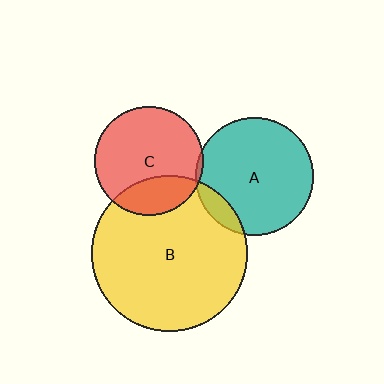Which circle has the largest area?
Circle B (yellow).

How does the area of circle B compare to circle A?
Approximately 1.8 times.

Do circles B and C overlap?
Yes.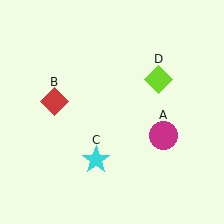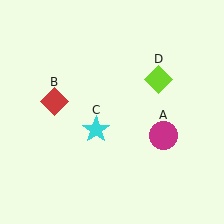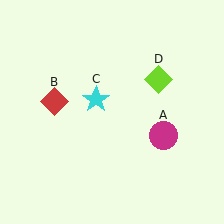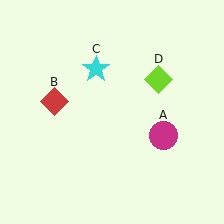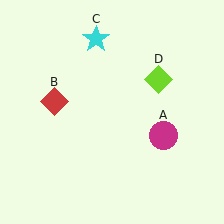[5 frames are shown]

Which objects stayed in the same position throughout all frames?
Magenta circle (object A) and red diamond (object B) and lime diamond (object D) remained stationary.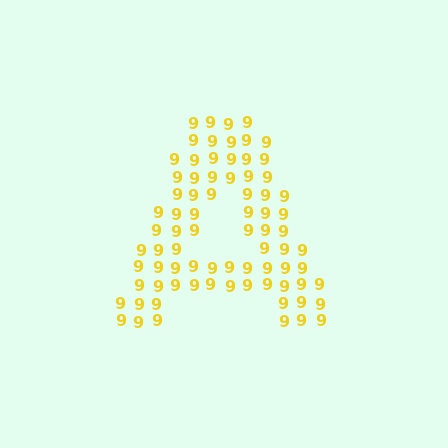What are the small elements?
The small elements are digit 9's.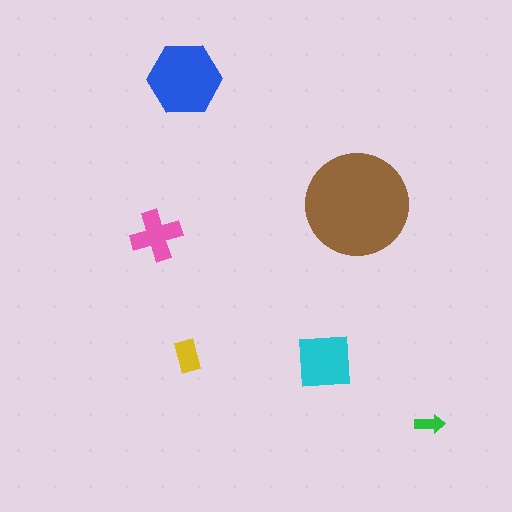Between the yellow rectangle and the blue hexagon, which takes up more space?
The blue hexagon.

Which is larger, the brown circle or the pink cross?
The brown circle.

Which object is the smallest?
The green arrow.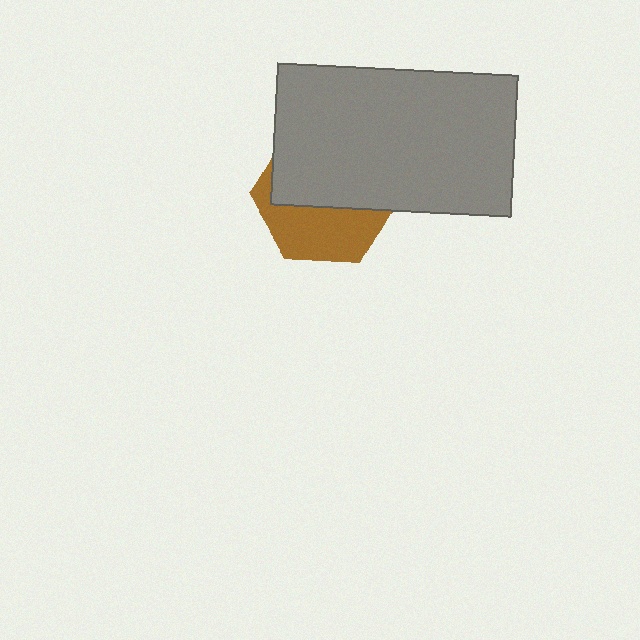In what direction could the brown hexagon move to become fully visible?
The brown hexagon could move down. That would shift it out from behind the gray rectangle entirely.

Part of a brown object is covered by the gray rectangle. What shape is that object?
It is a hexagon.